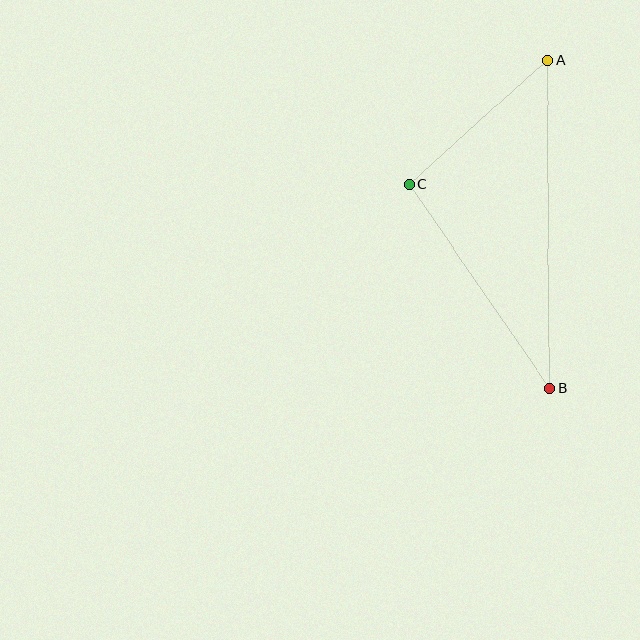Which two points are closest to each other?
Points A and C are closest to each other.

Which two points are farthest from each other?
Points A and B are farthest from each other.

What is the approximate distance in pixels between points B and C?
The distance between B and C is approximately 247 pixels.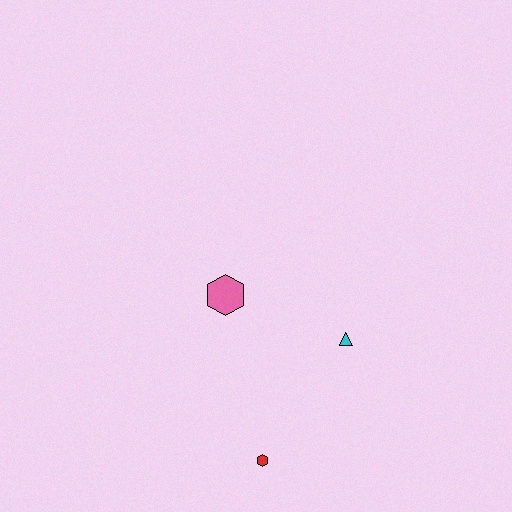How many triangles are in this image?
There is 1 triangle.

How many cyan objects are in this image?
There is 1 cyan object.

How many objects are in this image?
There are 3 objects.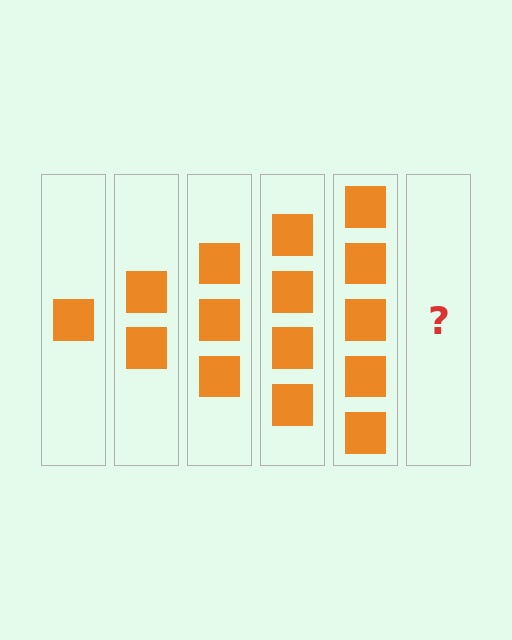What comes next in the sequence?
The next element should be 6 squares.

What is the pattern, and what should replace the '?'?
The pattern is that each step adds one more square. The '?' should be 6 squares.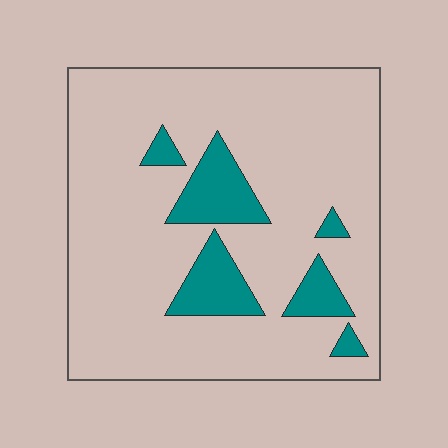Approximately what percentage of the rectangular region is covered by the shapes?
Approximately 15%.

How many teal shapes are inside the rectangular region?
6.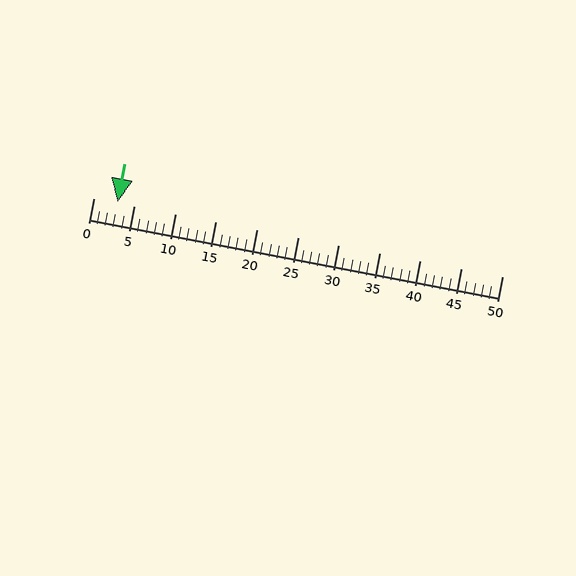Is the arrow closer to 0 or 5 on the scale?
The arrow is closer to 5.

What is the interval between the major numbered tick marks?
The major tick marks are spaced 5 units apart.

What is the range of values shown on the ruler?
The ruler shows values from 0 to 50.